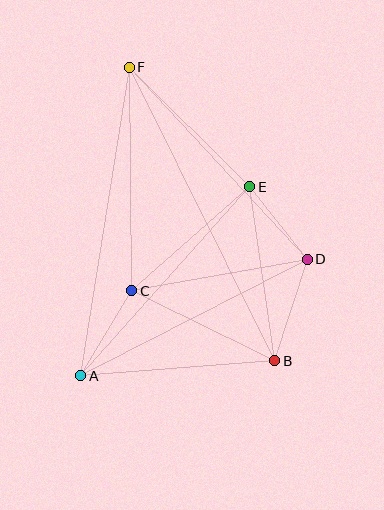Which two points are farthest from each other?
Points B and F are farthest from each other.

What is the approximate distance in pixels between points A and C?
The distance between A and C is approximately 99 pixels.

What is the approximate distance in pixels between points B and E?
The distance between B and E is approximately 176 pixels.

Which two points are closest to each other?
Points D and E are closest to each other.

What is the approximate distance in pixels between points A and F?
The distance between A and F is approximately 312 pixels.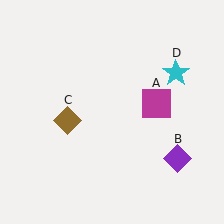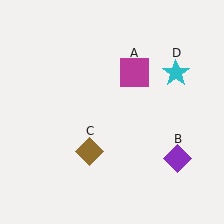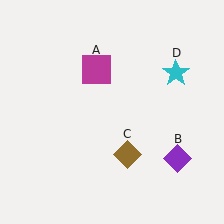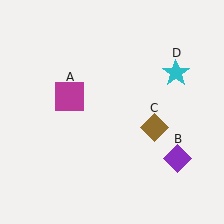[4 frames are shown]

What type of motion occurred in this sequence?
The magenta square (object A), brown diamond (object C) rotated counterclockwise around the center of the scene.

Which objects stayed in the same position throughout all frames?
Purple diamond (object B) and cyan star (object D) remained stationary.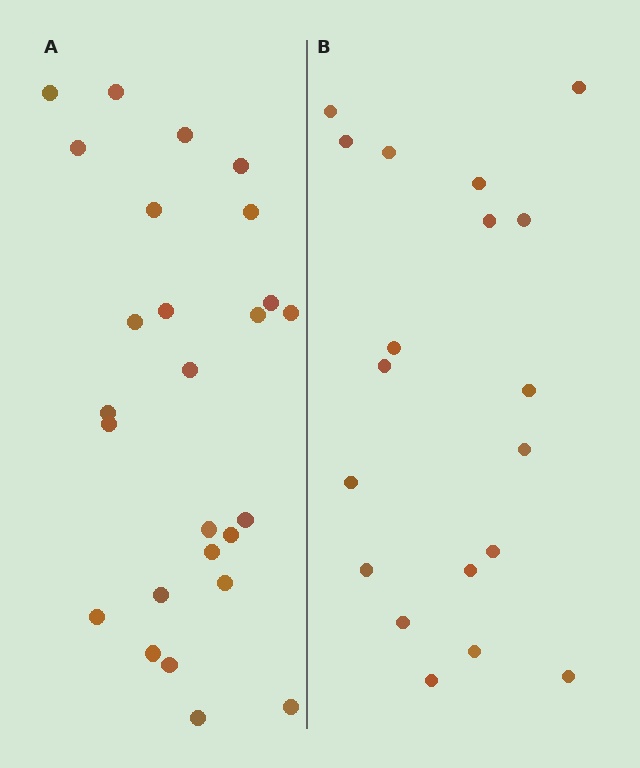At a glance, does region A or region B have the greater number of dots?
Region A (the left region) has more dots.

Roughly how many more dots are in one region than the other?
Region A has roughly 8 or so more dots than region B.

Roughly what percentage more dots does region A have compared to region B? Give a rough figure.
About 35% more.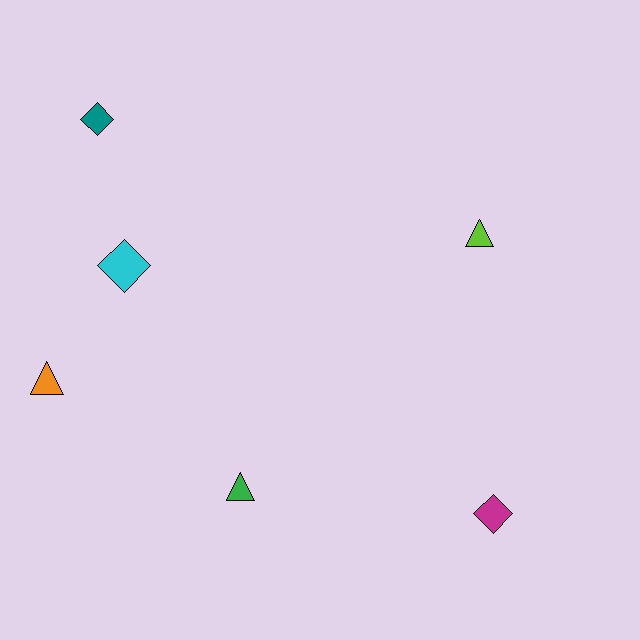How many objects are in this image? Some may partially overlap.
There are 6 objects.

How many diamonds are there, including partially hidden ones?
There are 3 diamonds.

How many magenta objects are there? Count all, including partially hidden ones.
There is 1 magenta object.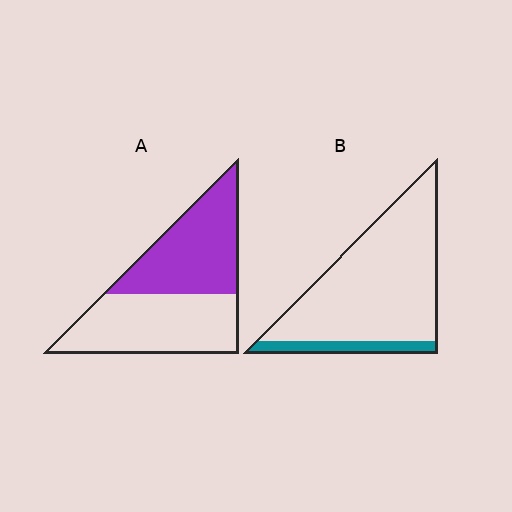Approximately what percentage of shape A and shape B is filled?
A is approximately 50% and B is approximately 15%.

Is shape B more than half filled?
No.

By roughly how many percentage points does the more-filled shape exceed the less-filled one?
By roughly 35 percentage points (A over B).